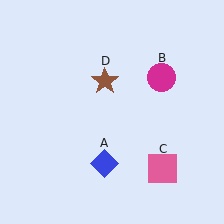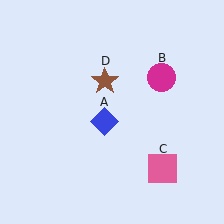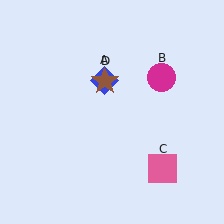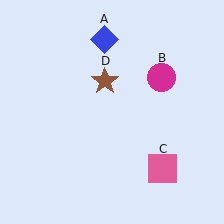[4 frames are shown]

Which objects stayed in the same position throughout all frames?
Magenta circle (object B) and pink square (object C) and brown star (object D) remained stationary.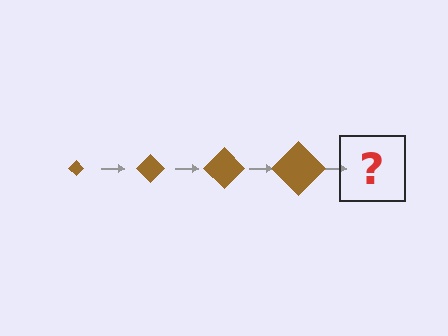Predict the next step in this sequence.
The next step is a brown diamond, larger than the previous one.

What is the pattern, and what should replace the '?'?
The pattern is that the diamond gets progressively larger each step. The '?' should be a brown diamond, larger than the previous one.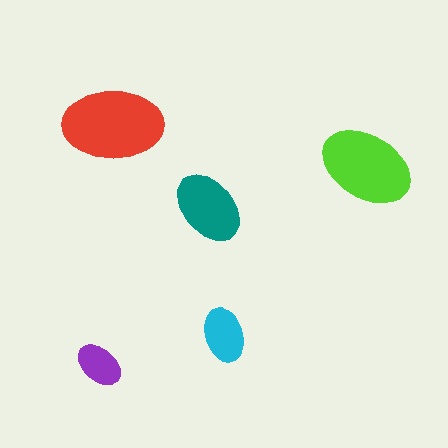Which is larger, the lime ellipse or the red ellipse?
The red one.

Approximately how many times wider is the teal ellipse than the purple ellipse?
About 1.5 times wider.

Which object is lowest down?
The purple ellipse is bottommost.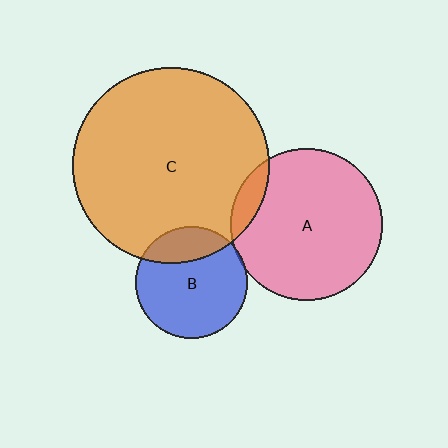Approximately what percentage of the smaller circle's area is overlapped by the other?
Approximately 25%.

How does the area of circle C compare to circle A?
Approximately 1.7 times.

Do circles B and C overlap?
Yes.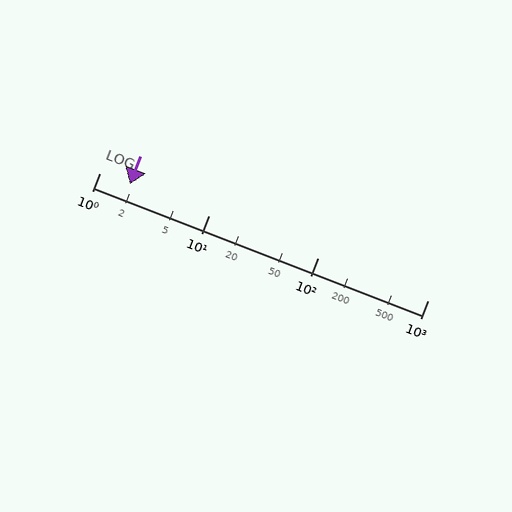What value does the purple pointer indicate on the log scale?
The pointer indicates approximately 1.9.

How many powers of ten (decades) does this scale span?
The scale spans 3 decades, from 1 to 1000.